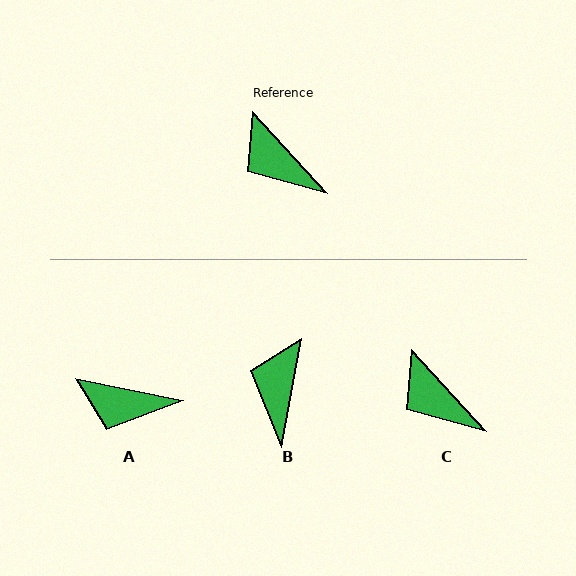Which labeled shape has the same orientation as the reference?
C.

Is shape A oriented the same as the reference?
No, it is off by about 36 degrees.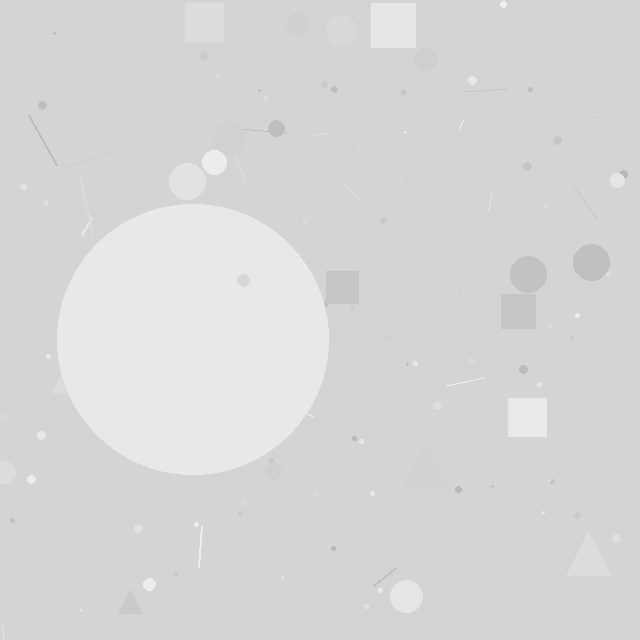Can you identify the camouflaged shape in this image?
The camouflaged shape is a circle.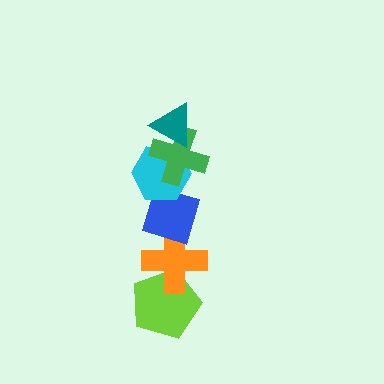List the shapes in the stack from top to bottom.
From top to bottom: the teal triangle, the green cross, the cyan hexagon, the blue diamond, the orange cross, the lime pentagon.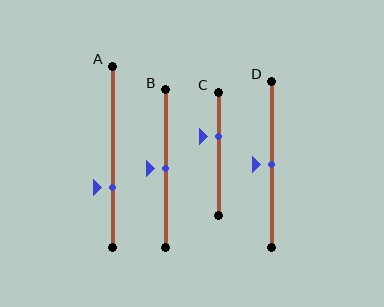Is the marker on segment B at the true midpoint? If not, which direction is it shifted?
Yes, the marker on segment B is at the true midpoint.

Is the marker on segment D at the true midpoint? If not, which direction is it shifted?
Yes, the marker on segment D is at the true midpoint.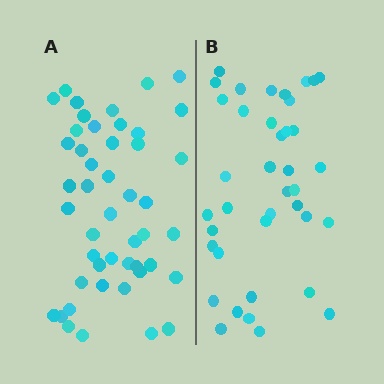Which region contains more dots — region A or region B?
Region A (the left region) has more dots.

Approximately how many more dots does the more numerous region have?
Region A has roughly 8 or so more dots than region B.